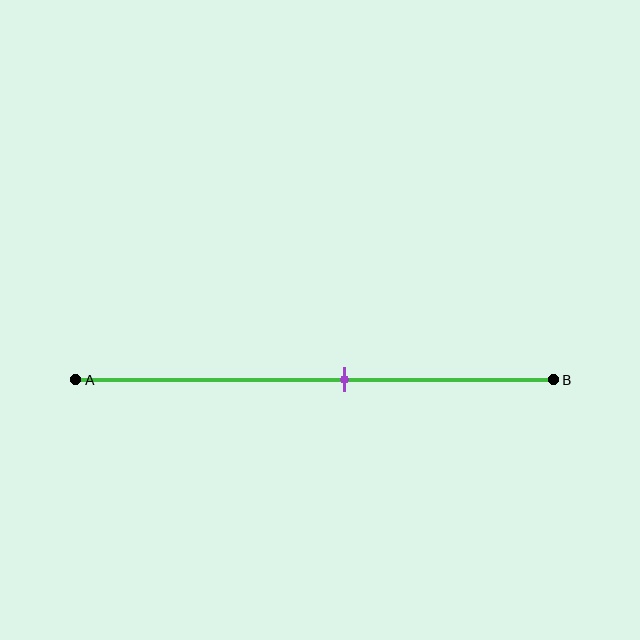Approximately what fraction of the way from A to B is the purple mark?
The purple mark is approximately 55% of the way from A to B.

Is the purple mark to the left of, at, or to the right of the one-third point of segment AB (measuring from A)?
The purple mark is to the right of the one-third point of segment AB.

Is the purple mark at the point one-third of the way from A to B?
No, the mark is at about 55% from A, not at the 33% one-third point.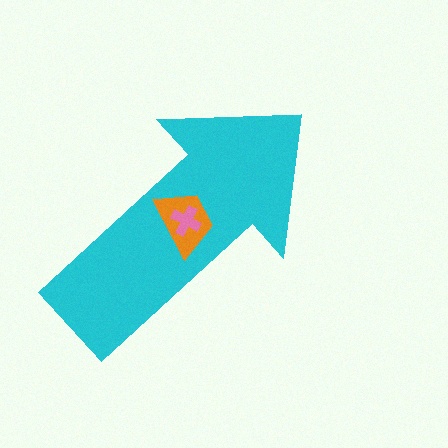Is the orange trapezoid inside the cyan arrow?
Yes.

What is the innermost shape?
The pink cross.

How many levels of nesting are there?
3.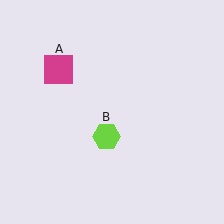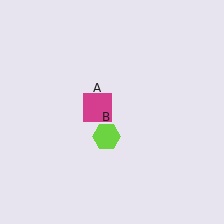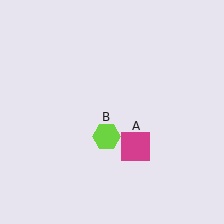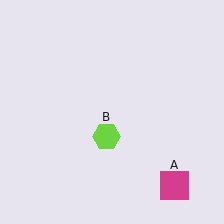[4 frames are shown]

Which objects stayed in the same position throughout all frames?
Lime hexagon (object B) remained stationary.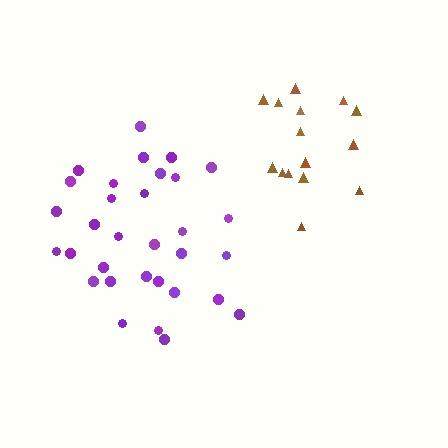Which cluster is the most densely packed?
Brown.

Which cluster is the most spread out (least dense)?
Purple.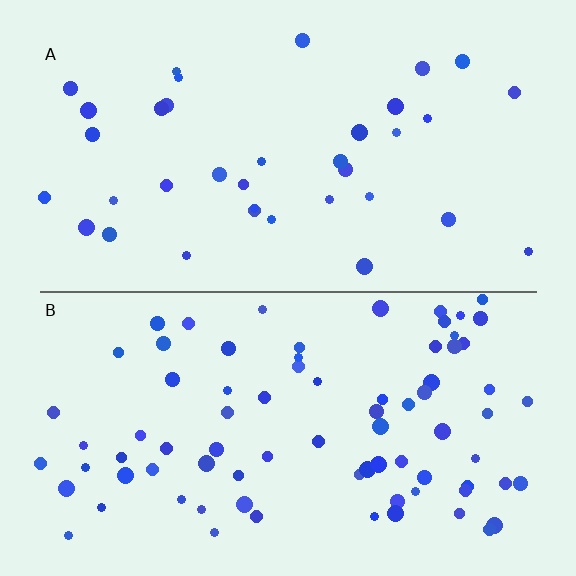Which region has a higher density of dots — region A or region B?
B (the bottom).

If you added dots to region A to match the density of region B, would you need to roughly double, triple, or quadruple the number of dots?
Approximately double.